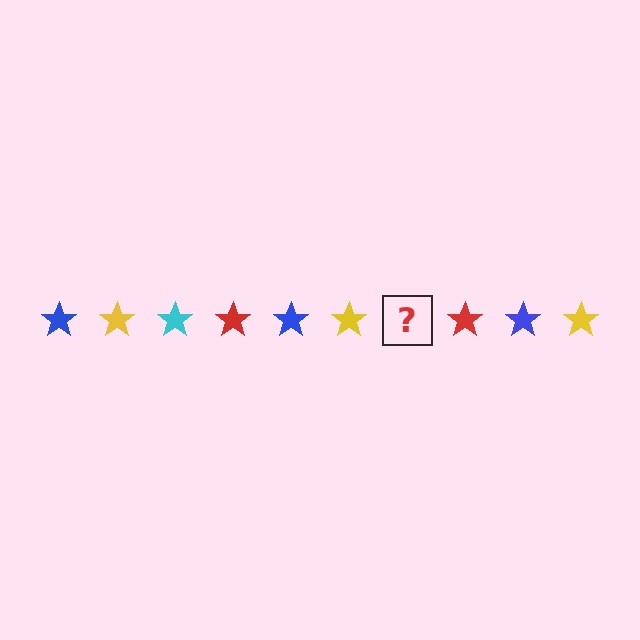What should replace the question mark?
The question mark should be replaced with a cyan star.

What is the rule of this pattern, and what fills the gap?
The rule is that the pattern cycles through blue, yellow, cyan, red stars. The gap should be filled with a cyan star.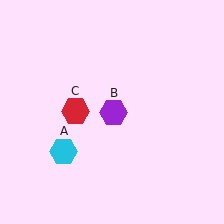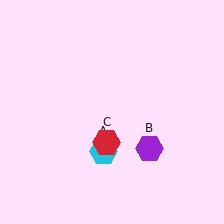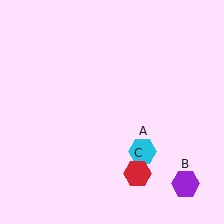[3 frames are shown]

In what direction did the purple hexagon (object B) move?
The purple hexagon (object B) moved down and to the right.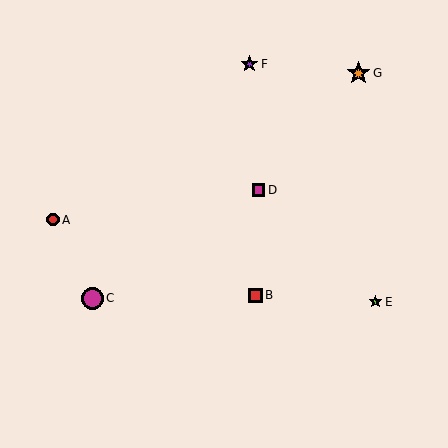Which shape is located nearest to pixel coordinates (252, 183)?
The magenta square (labeled D) at (258, 190) is nearest to that location.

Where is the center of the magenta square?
The center of the magenta square is at (258, 190).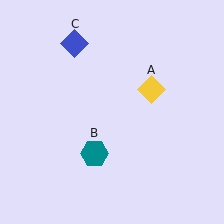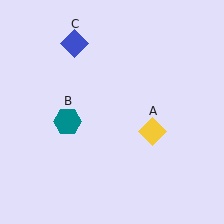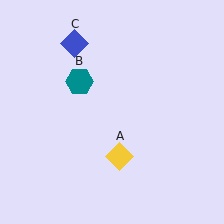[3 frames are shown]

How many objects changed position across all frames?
2 objects changed position: yellow diamond (object A), teal hexagon (object B).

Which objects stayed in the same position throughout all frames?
Blue diamond (object C) remained stationary.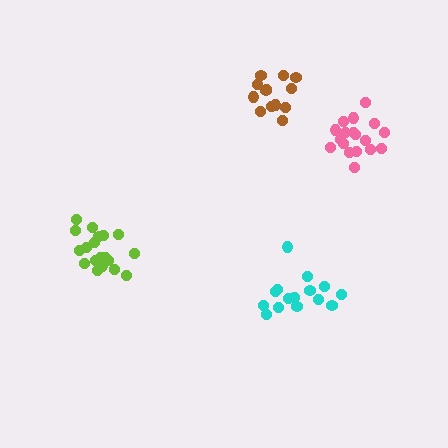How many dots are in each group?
Group 1: 15 dots, Group 2: 19 dots, Group 3: 13 dots, Group 4: 18 dots (65 total).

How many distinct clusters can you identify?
There are 4 distinct clusters.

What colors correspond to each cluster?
The clusters are colored: cyan, lime, brown, pink.